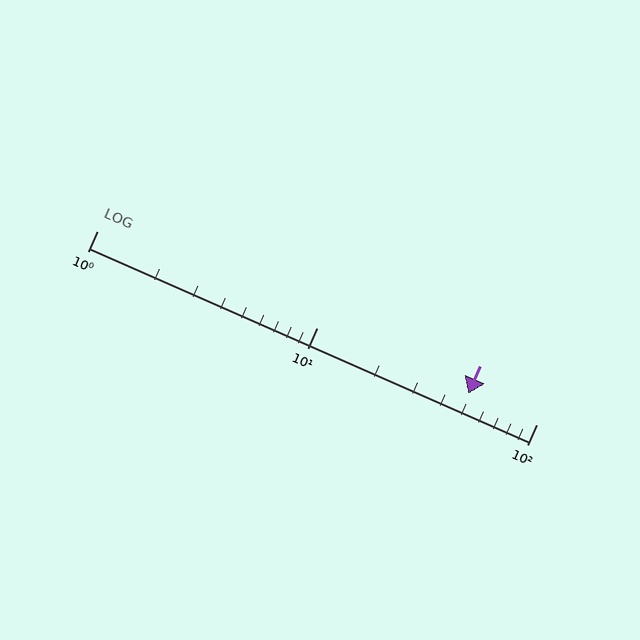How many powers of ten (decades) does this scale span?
The scale spans 2 decades, from 1 to 100.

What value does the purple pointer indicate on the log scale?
The pointer indicates approximately 49.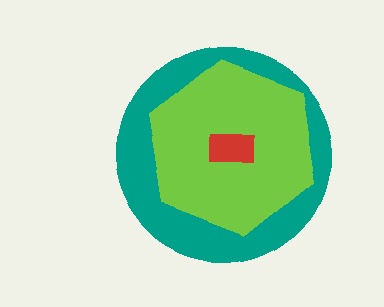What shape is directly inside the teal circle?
The lime hexagon.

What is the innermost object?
The red rectangle.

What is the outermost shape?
The teal circle.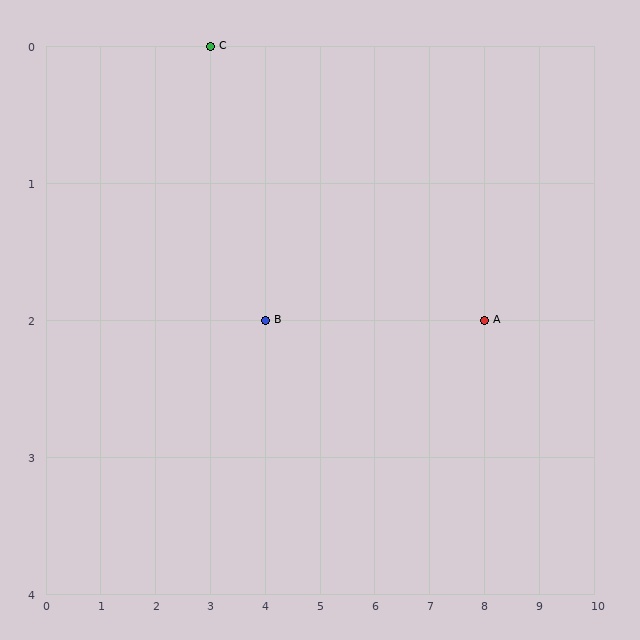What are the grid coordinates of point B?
Point B is at grid coordinates (4, 2).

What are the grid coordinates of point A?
Point A is at grid coordinates (8, 2).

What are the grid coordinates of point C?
Point C is at grid coordinates (3, 0).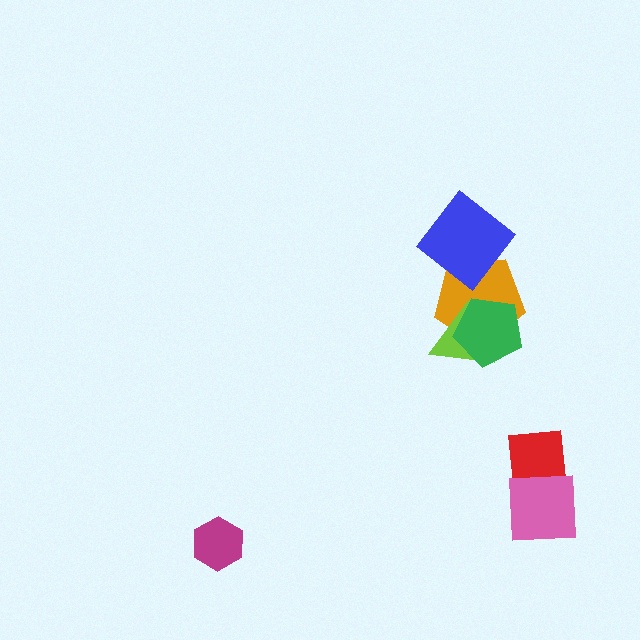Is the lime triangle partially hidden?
Yes, it is partially covered by another shape.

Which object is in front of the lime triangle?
The green pentagon is in front of the lime triangle.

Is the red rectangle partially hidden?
Yes, it is partially covered by another shape.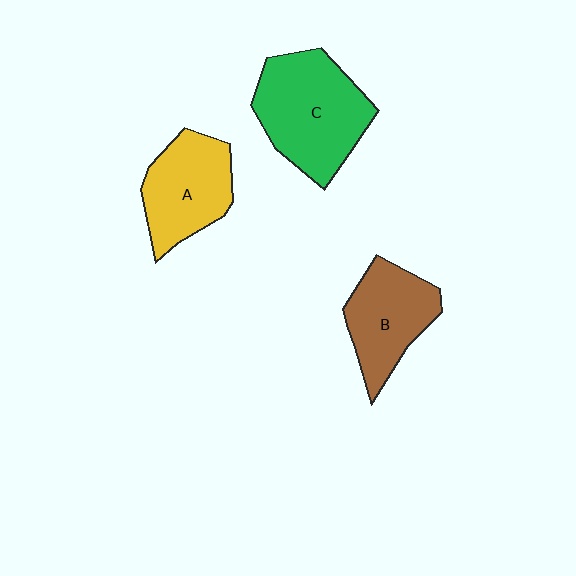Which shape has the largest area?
Shape C (green).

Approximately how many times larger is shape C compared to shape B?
Approximately 1.4 times.